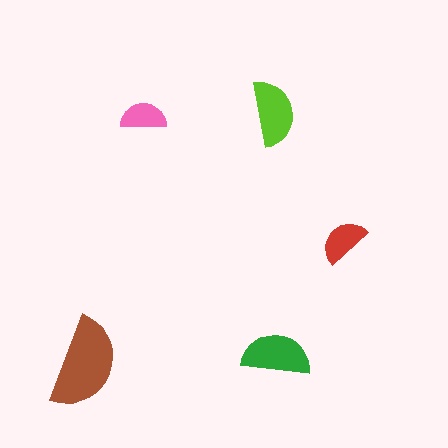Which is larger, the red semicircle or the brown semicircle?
The brown one.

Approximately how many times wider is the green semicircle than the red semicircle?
About 1.5 times wider.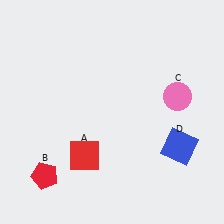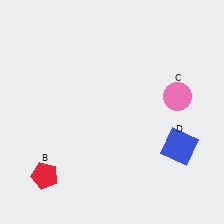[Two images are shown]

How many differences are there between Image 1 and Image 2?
There is 1 difference between the two images.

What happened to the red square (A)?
The red square (A) was removed in Image 2. It was in the bottom-left area of Image 1.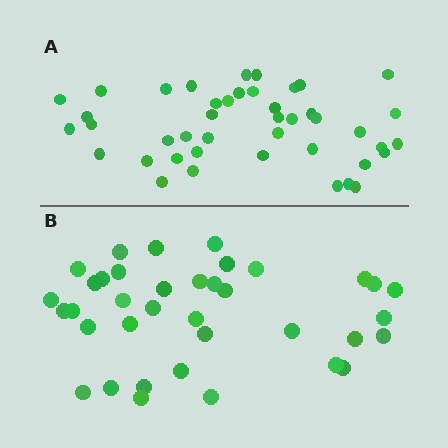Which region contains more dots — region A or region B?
Region A (the top region) has more dots.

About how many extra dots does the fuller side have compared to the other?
Region A has about 6 more dots than region B.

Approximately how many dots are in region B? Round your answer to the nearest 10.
About 40 dots. (The exact count is 37, which rounds to 40.)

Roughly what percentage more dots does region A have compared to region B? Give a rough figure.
About 15% more.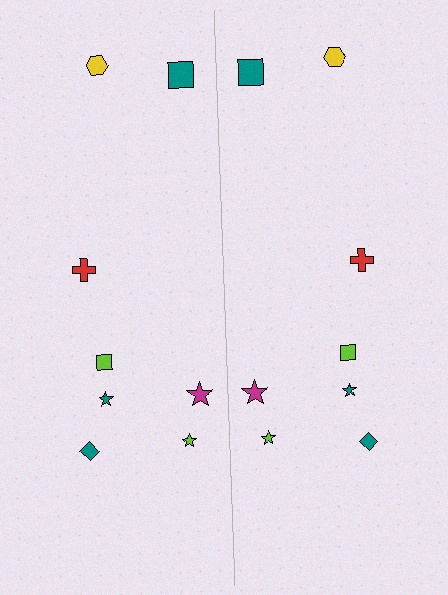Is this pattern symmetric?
Yes, this pattern has bilateral (reflection) symmetry.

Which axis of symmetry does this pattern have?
The pattern has a vertical axis of symmetry running through the center of the image.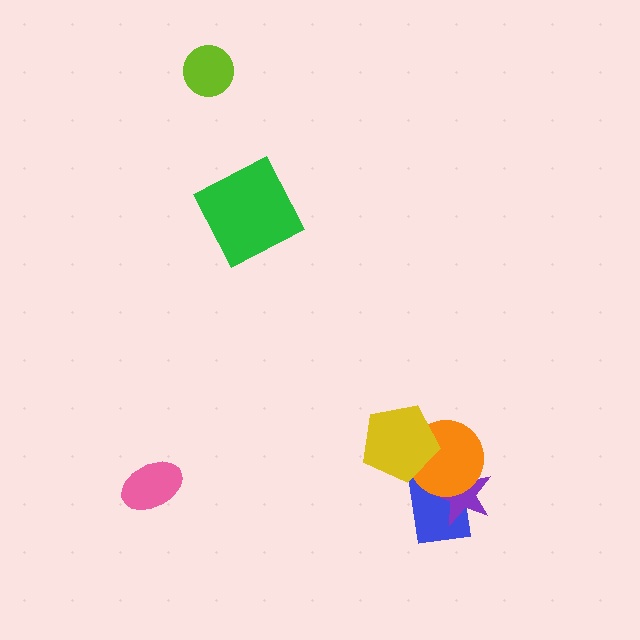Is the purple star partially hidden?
Yes, it is partially covered by another shape.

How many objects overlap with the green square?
0 objects overlap with the green square.